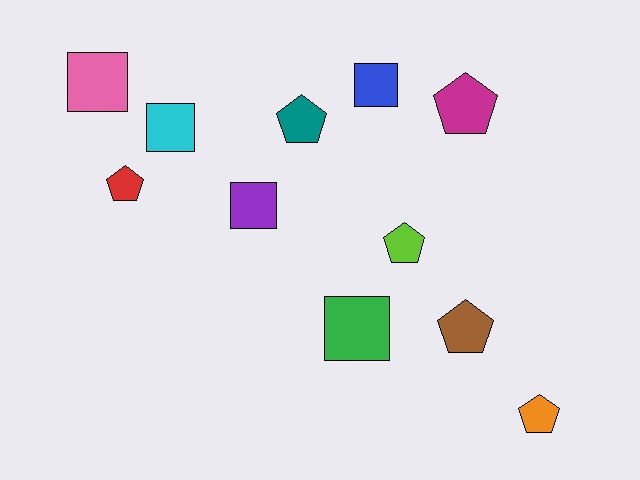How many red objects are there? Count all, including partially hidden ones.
There is 1 red object.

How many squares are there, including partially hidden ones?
There are 5 squares.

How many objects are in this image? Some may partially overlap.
There are 11 objects.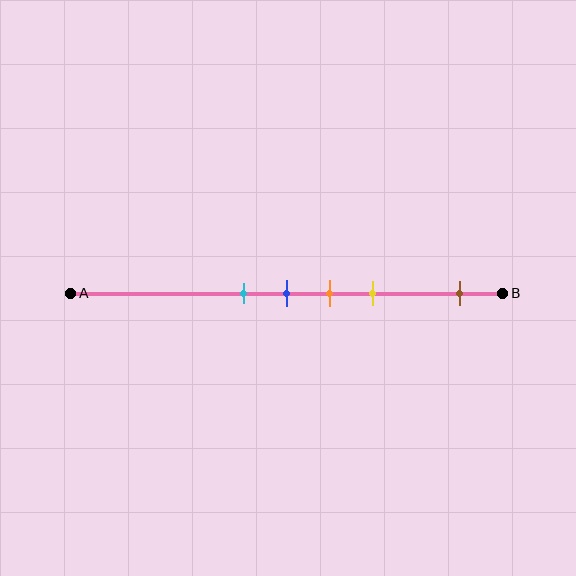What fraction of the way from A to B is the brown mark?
The brown mark is approximately 90% (0.9) of the way from A to B.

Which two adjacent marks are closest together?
The cyan and blue marks are the closest adjacent pair.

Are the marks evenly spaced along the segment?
No, the marks are not evenly spaced.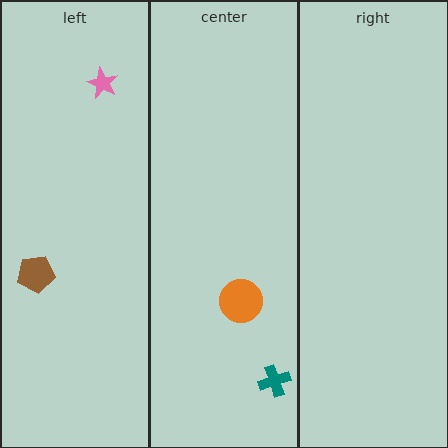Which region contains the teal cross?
The center region.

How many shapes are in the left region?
2.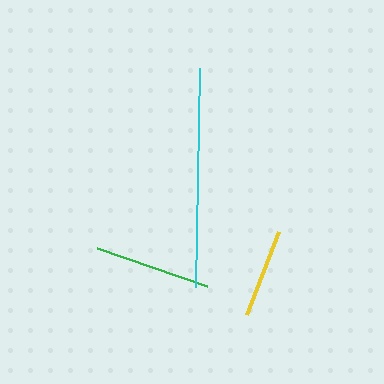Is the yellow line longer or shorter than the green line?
The green line is longer than the yellow line.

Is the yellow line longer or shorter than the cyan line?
The cyan line is longer than the yellow line.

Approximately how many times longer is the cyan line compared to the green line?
The cyan line is approximately 1.9 times the length of the green line.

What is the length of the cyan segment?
The cyan segment is approximately 220 pixels long.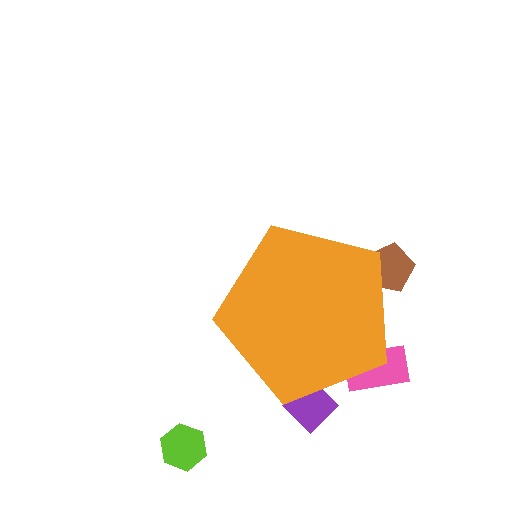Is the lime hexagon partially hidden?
No, the lime hexagon is fully visible.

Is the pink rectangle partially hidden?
Yes, the pink rectangle is partially hidden behind the orange pentagon.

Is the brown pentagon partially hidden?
Yes, the brown pentagon is partially hidden behind the orange pentagon.